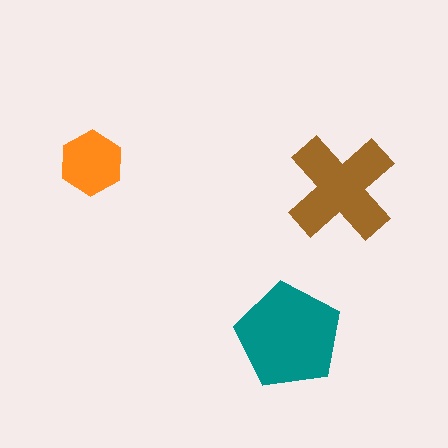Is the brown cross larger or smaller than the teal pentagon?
Smaller.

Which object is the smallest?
The orange hexagon.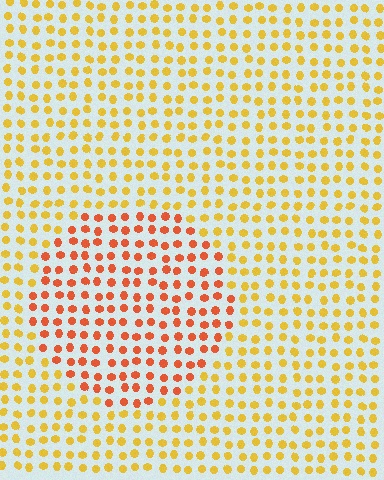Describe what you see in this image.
The image is filled with small yellow elements in a uniform arrangement. A circle-shaped region is visible where the elements are tinted to a slightly different hue, forming a subtle color boundary.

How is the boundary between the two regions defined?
The boundary is defined purely by a slight shift in hue (about 35 degrees). Spacing, size, and orientation are identical on both sides.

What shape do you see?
I see a circle.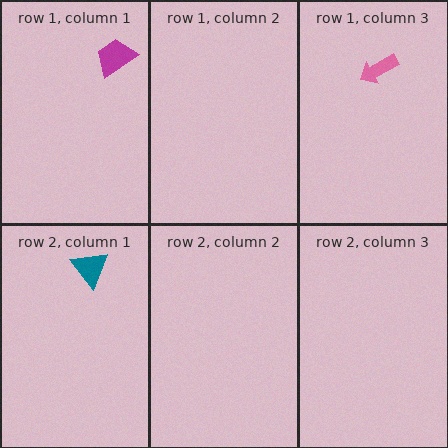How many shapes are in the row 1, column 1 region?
1.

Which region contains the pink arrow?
The row 1, column 3 region.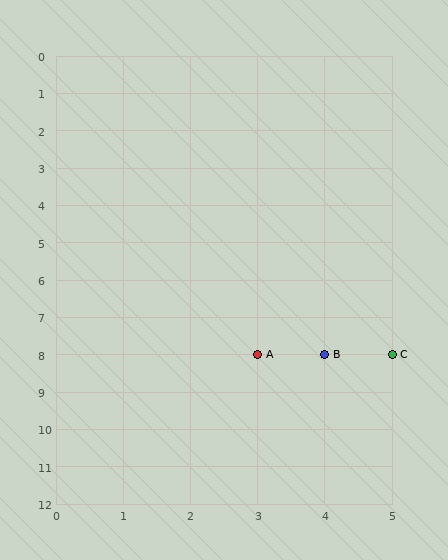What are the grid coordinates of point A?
Point A is at grid coordinates (3, 8).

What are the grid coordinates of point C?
Point C is at grid coordinates (5, 8).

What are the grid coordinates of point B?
Point B is at grid coordinates (4, 8).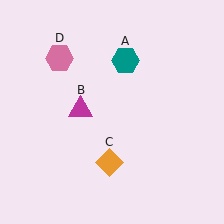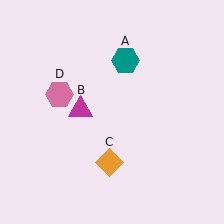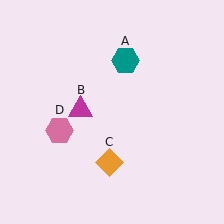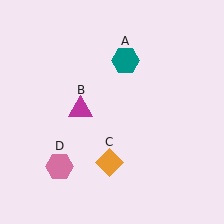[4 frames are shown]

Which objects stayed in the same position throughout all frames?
Teal hexagon (object A) and magenta triangle (object B) and orange diamond (object C) remained stationary.